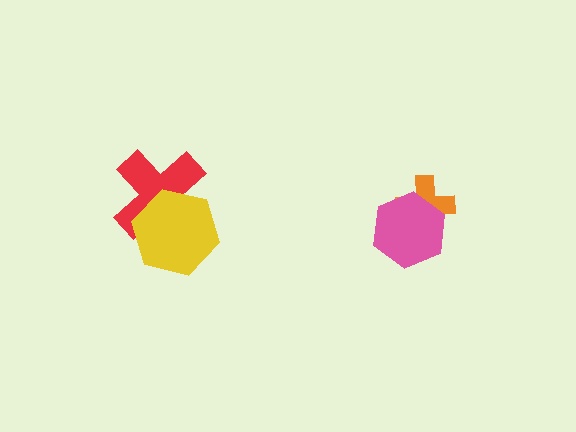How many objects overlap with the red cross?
1 object overlaps with the red cross.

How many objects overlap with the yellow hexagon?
1 object overlaps with the yellow hexagon.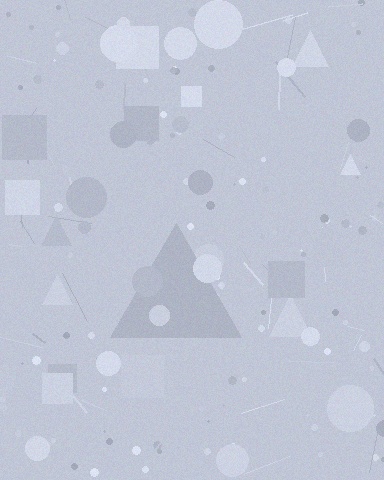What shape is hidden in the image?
A triangle is hidden in the image.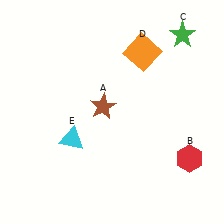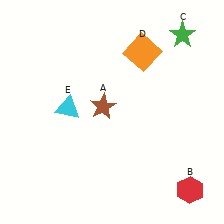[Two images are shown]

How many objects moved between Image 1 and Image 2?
2 objects moved between the two images.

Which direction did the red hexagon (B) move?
The red hexagon (B) moved down.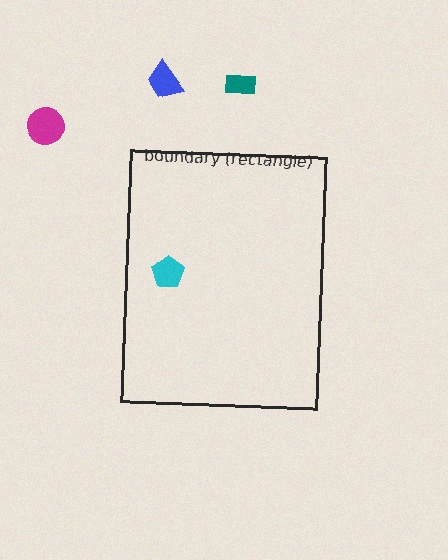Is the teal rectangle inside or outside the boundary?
Outside.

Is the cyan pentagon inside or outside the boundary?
Inside.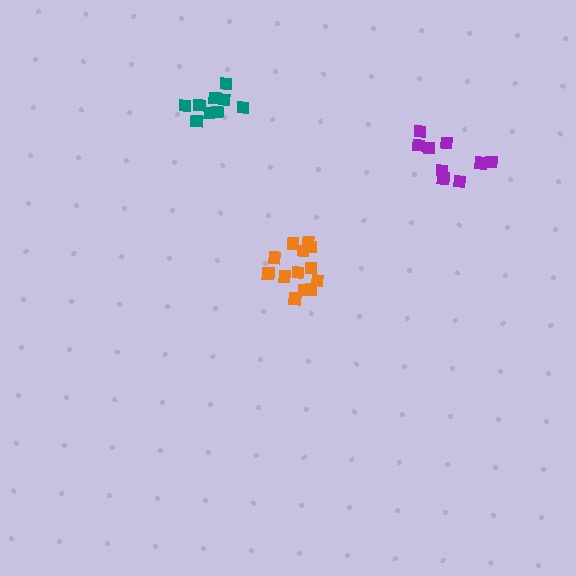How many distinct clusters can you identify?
There are 3 distinct clusters.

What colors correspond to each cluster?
The clusters are colored: purple, orange, teal.